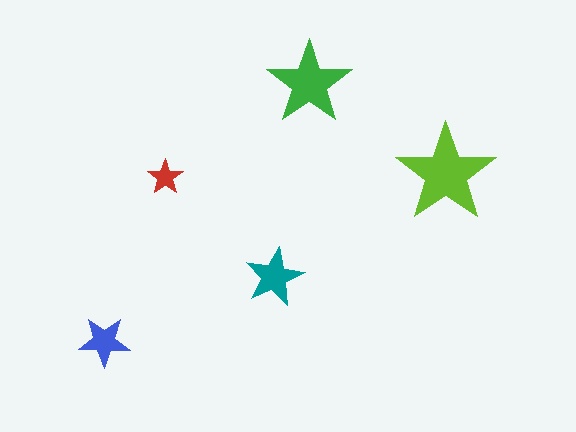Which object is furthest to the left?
The blue star is leftmost.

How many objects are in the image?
There are 5 objects in the image.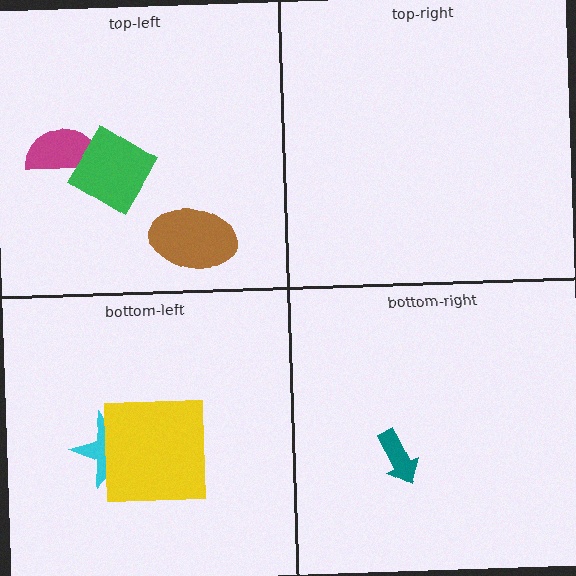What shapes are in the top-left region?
The brown ellipse, the magenta semicircle, the green diamond.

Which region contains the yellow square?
The bottom-left region.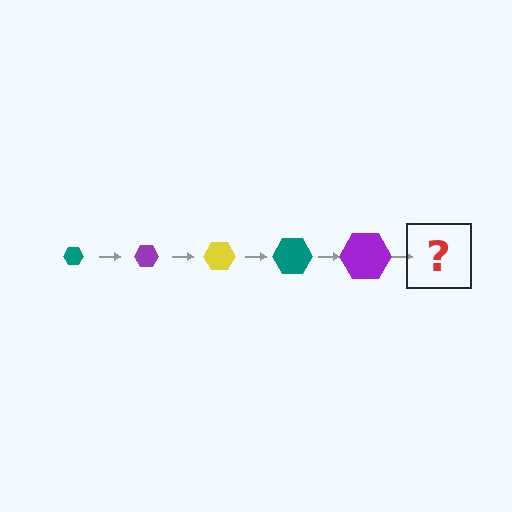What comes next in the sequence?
The next element should be a yellow hexagon, larger than the previous one.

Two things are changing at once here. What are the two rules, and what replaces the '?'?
The two rules are that the hexagon grows larger each step and the color cycles through teal, purple, and yellow. The '?' should be a yellow hexagon, larger than the previous one.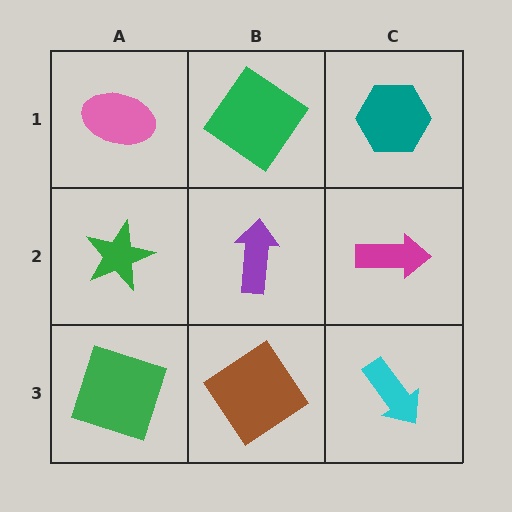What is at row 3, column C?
A cyan arrow.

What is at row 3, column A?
A green square.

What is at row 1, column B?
A green diamond.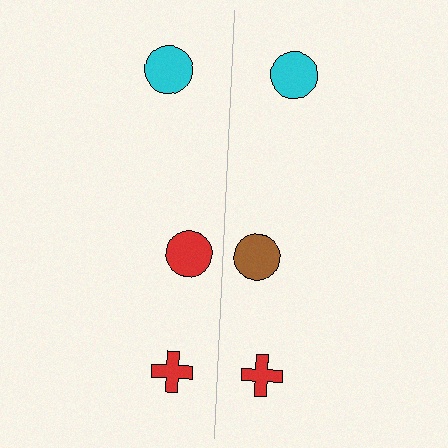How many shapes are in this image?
There are 6 shapes in this image.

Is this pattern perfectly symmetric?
No, the pattern is not perfectly symmetric. The brown circle on the right side breaks the symmetry — its mirror counterpart is red.